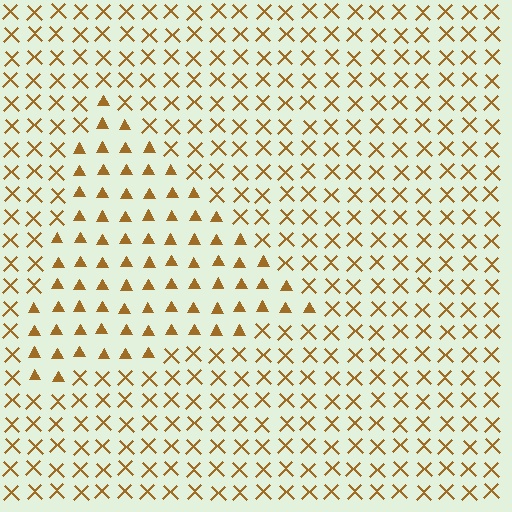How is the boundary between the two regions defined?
The boundary is defined by a change in element shape: triangles inside vs. X marks outside. All elements share the same color and spacing.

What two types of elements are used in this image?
The image uses triangles inside the triangle region and X marks outside it.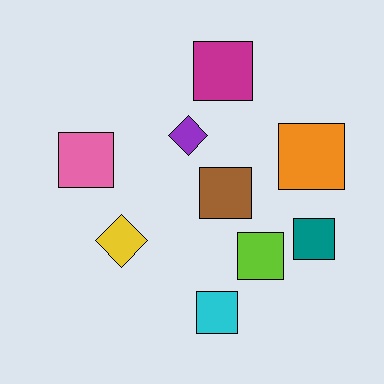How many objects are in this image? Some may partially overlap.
There are 9 objects.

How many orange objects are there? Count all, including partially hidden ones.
There is 1 orange object.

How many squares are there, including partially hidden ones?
There are 7 squares.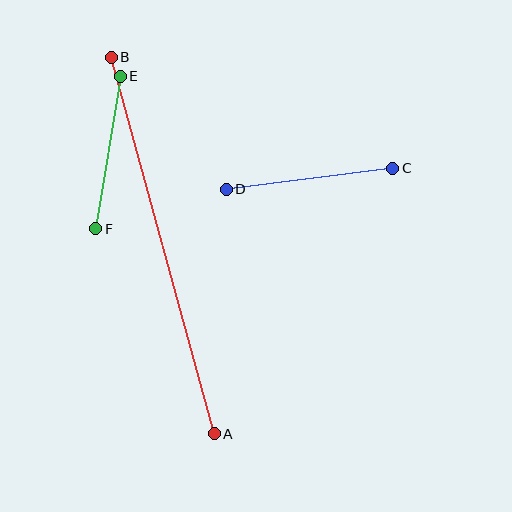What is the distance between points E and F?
The distance is approximately 155 pixels.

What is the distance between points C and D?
The distance is approximately 168 pixels.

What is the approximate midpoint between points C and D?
The midpoint is at approximately (309, 179) pixels.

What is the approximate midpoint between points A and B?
The midpoint is at approximately (163, 246) pixels.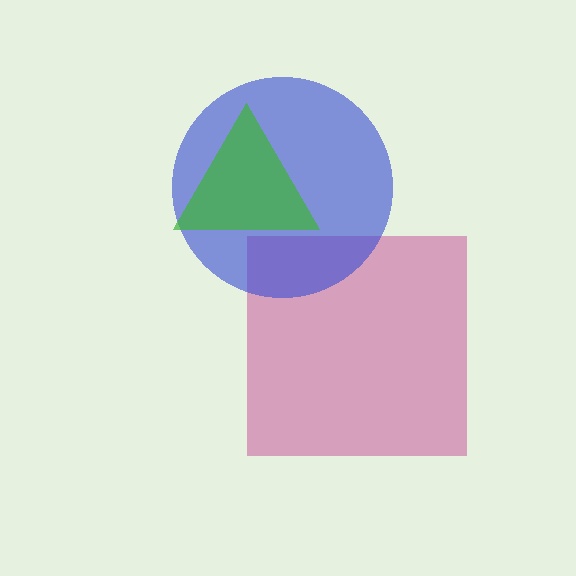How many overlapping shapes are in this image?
There are 3 overlapping shapes in the image.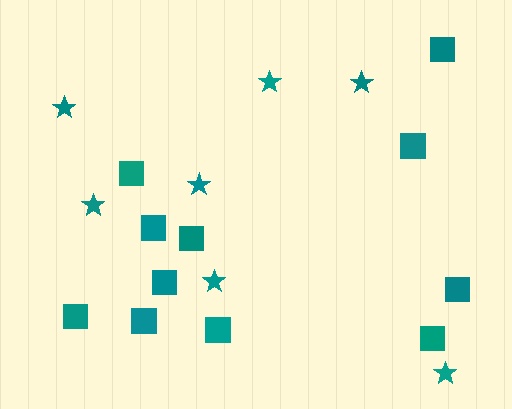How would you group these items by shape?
There are 2 groups: one group of squares (11) and one group of stars (7).